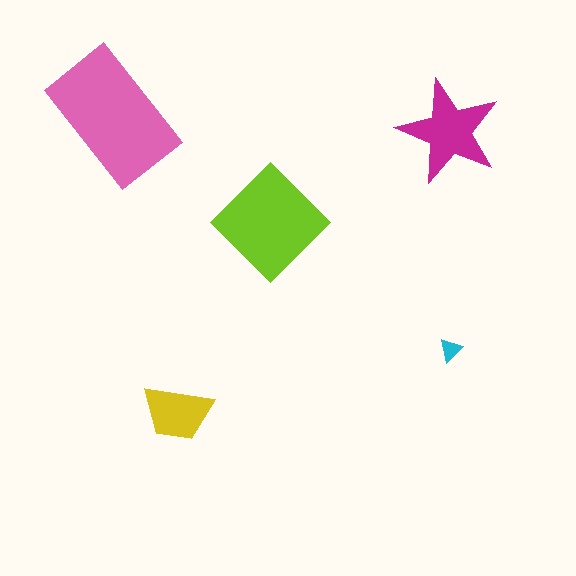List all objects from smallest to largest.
The cyan triangle, the yellow trapezoid, the magenta star, the lime diamond, the pink rectangle.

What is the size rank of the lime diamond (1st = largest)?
2nd.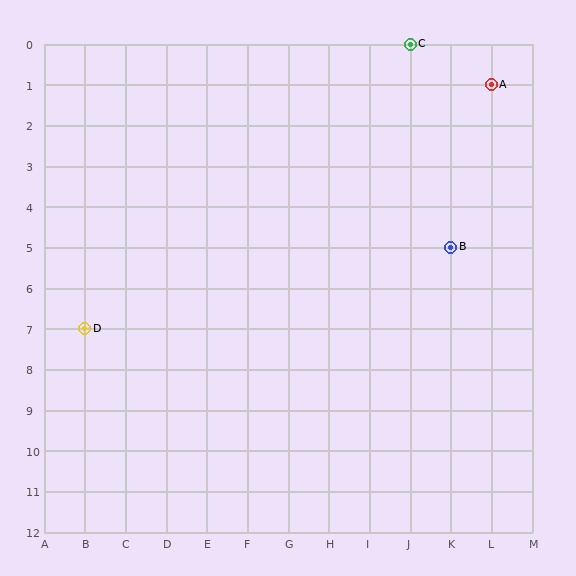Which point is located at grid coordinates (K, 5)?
Point B is at (K, 5).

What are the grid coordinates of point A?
Point A is at grid coordinates (L, 1).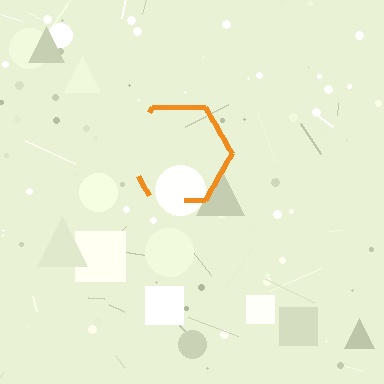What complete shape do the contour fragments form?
The contour fragments form a hexagon.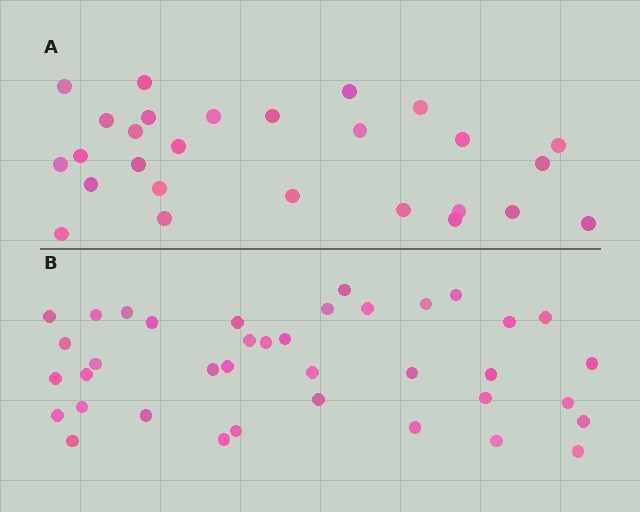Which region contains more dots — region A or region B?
Region B (the bottom region) has more dots.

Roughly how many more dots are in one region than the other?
Region B has roughly 12 or so more dots than region A.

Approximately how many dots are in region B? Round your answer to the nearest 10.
About 40 dots. (The exact count is 38, which rounds to 40.)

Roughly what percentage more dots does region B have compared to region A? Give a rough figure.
About 40% more.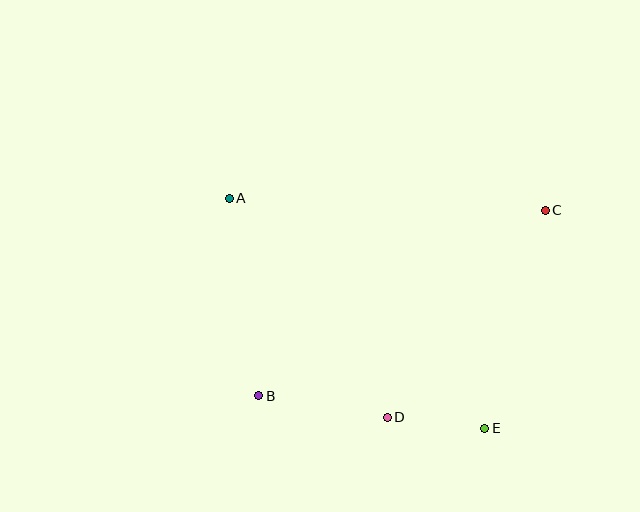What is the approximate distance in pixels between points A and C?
The distance between A and C is approximately 316 pixels.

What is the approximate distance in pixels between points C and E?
The distance between C and E is approximately 226 pixels.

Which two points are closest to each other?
Points D and E are closest to each other.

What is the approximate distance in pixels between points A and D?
The distance between A and D is approximately 270 pixels.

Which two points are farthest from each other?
Points A and E are farthest from each other.